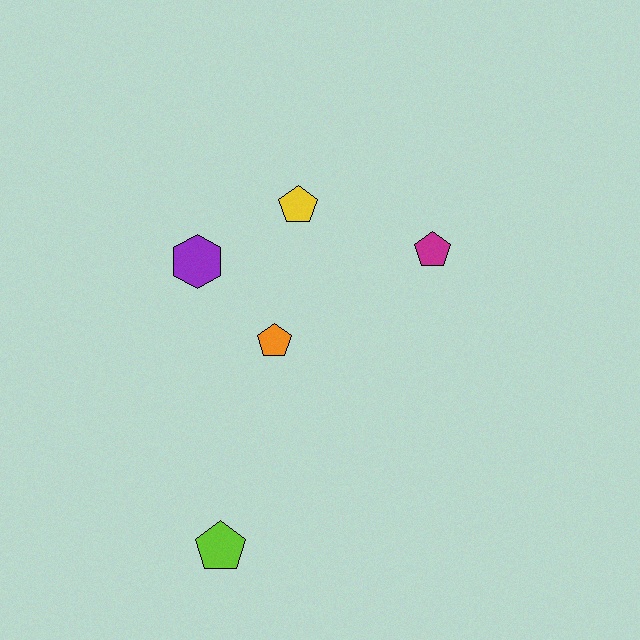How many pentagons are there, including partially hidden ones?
There are 4 pentagons.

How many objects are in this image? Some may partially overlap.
There are 5 objects.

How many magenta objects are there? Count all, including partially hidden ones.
There is 1 magenta object.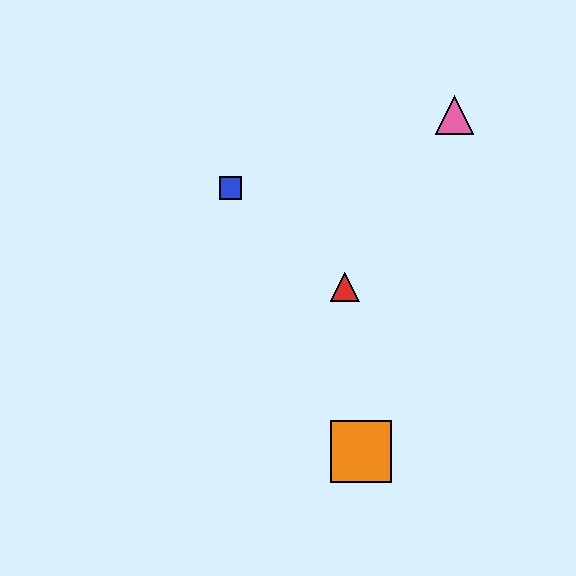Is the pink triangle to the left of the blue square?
No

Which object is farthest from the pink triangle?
The orange square is farthest from the pink triangle.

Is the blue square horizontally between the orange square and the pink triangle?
No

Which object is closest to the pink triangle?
The red triangle is closest to the pink triangle.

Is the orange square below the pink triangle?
Yes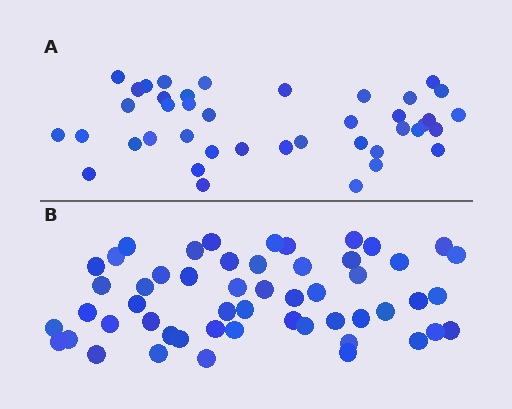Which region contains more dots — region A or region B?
Region B (the bottom region) has more dots.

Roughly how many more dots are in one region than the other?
Region B has roughly 12 or so more dots than region A.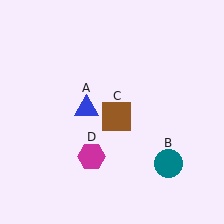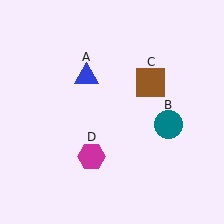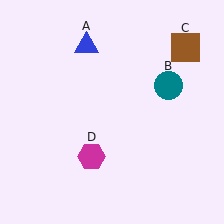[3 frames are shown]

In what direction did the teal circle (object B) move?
The teal circle (object B) moved up.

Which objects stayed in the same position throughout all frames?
Magenta hexagon (object D) remained stationary.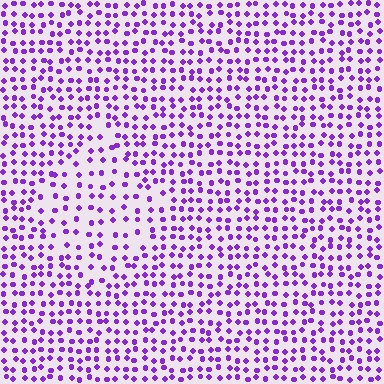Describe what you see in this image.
The image contains small purple elements arranged at two different densities. A diamond-shaped region is visible where the elements are less densely packed than the surrounding area.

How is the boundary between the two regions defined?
The boundary is defined by a change in element density (approximately 1.6x ratio). All elements are the same color, size, and shape.